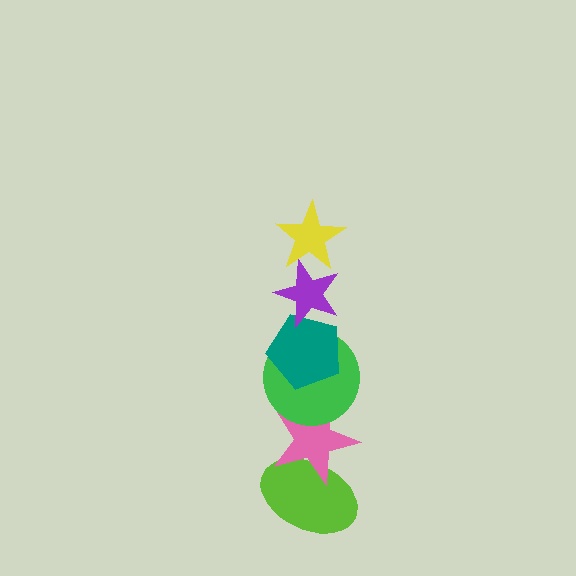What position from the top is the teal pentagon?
The teal pentagon is 3rd from the top.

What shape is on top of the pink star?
The green circle is on top of the pink star.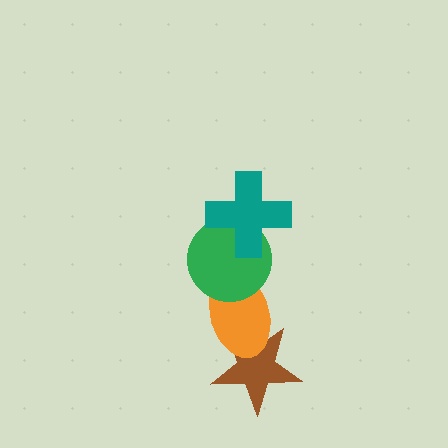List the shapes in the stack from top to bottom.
From top to bottom: the teal cross, the green circle, the orange ellipse, the brown star.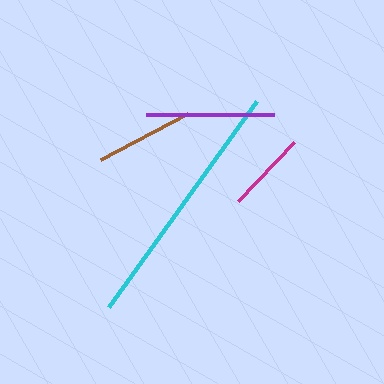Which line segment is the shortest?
The magenta line is the shortest at approximately 82 pixels.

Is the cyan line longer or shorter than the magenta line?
The cyan line is longer than the magenta line.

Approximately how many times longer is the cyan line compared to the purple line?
The cyan line is approximately 2.0 times the length of the purple line.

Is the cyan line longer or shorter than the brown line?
The cyan line is longer than the brown line.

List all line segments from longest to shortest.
From longest to shortest: cyan, purple, brown, magenta.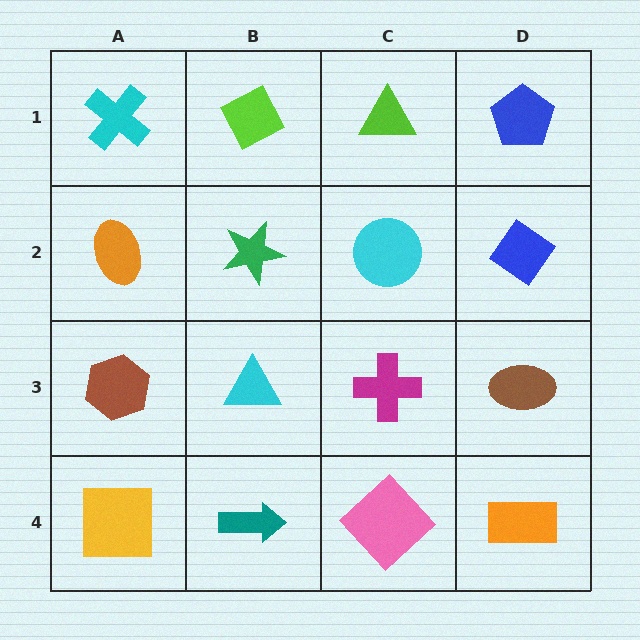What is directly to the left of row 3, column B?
A brown hexagon.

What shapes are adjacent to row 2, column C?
A lime triangle (row 1, column C), a magenta cross (row 3, column C), a green star (row 2, column B), a blue diamond (row 2, column D).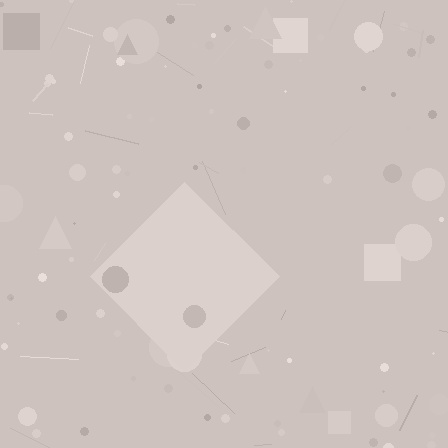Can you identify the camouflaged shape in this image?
The camouflaged shape is a diamond.